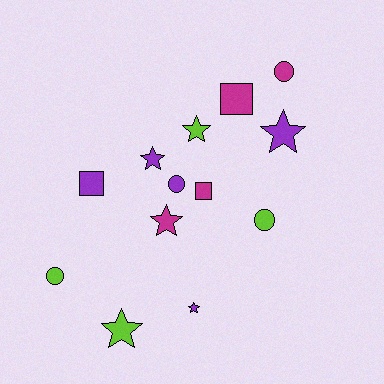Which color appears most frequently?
Purple, with 5 objects.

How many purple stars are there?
There are 3 purple stars.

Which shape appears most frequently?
Star, with 6 objects.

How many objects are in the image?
There are 13 objects.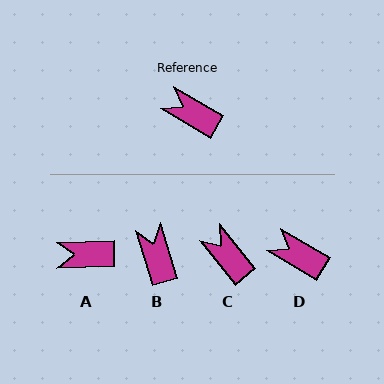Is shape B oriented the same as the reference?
No, it is off by about 42 degrees.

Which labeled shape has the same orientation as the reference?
D.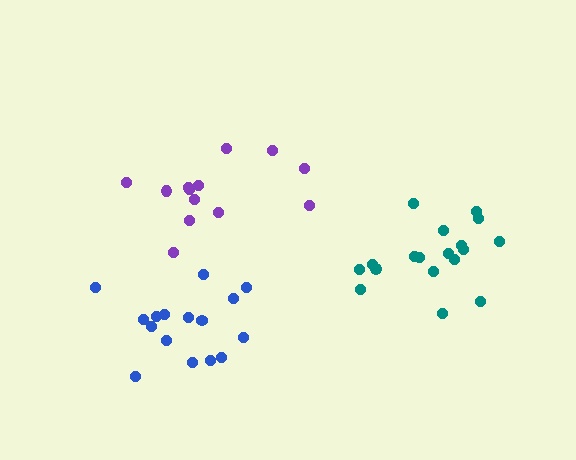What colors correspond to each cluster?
The clusters are colored: blue, teal, purple.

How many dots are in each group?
Group 1: 16 dots, Group 2: 18 dots, Group 3: 13 dots (47 total).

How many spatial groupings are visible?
There are 3 spatial groupings.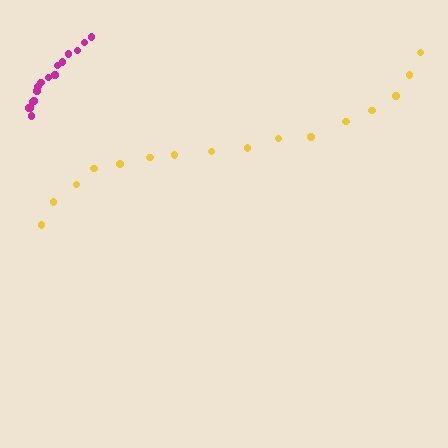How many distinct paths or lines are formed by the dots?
There are 2 distinct paths.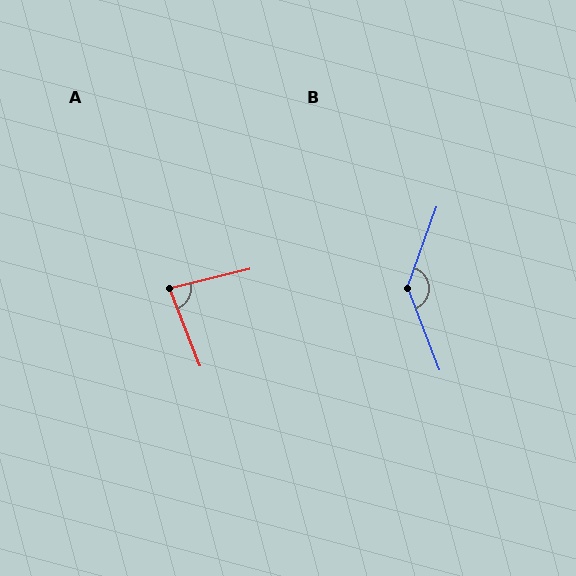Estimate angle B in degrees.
Approximately 138 degrees.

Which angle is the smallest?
A, at approximately 82 degrees.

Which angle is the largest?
B, at approximately 138 degrees.